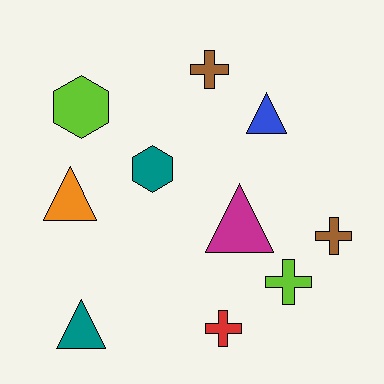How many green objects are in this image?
There are no green objects.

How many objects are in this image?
There are 10 objects.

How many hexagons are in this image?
There are 2 hexagons.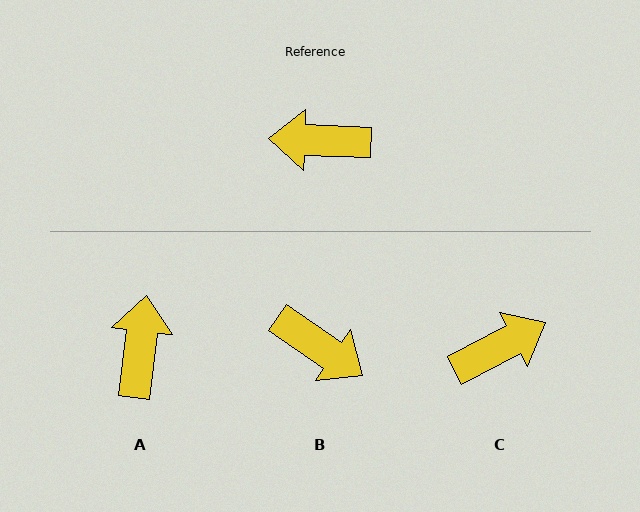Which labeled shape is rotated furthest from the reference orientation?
C, about 150 degrees away.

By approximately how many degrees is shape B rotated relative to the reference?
Approximately 148 degrees counter-clockwise.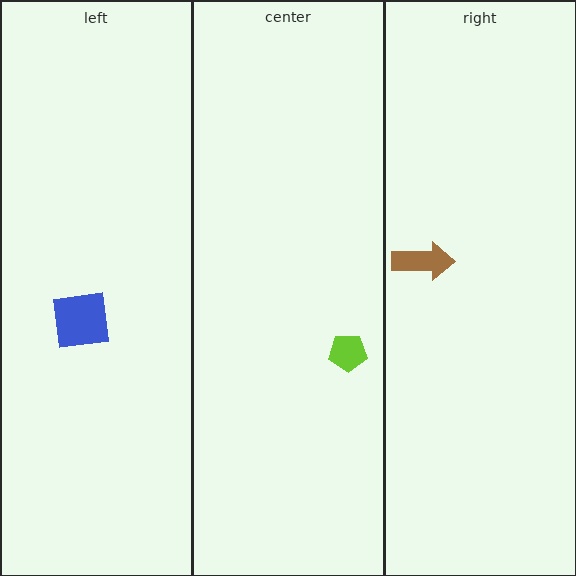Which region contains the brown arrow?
The right region.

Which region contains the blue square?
The left region.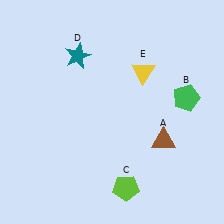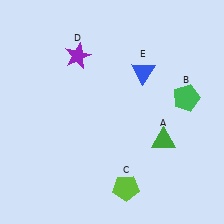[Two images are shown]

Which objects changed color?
A changed from brown to green. D changed from teal to purple. E changed from yellow to blue.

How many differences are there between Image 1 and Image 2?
There are 3 differences between the two images.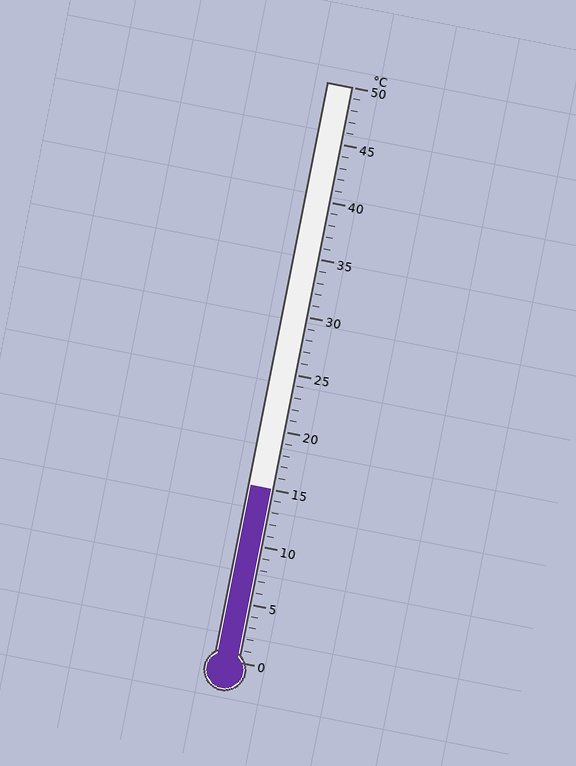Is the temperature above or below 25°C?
The temperature is below 25°C.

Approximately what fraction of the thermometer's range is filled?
The thermometer is filled to approximately 30% of its range.